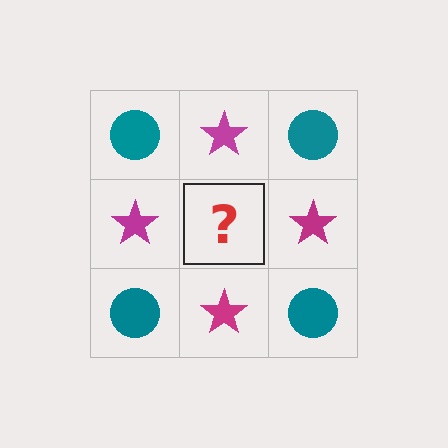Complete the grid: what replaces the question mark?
The question mark should be replaced with a teal circle.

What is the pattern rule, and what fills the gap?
The rule is that it alternates teal circle and magenta star in a checkerboard pattern. The gap should be filled with a teal circle.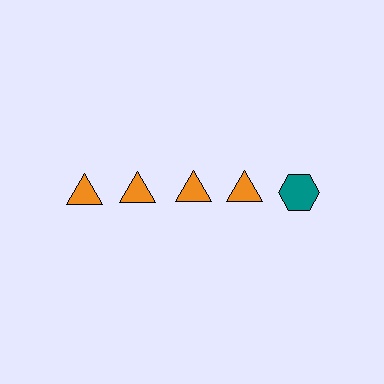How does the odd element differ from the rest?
It differs in both color (teal instead of orange) and shape (hexagon instead of triangle).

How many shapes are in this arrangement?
There are 5 shapes arranged in a grid pattern.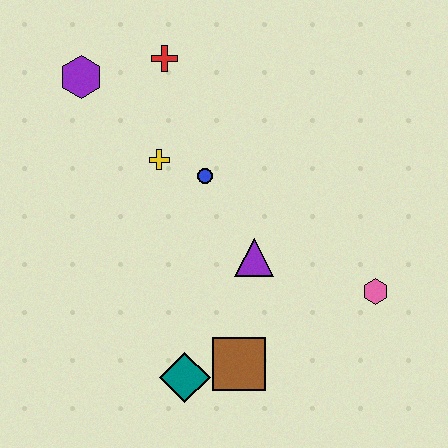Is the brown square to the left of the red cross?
No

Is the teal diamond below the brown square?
Yes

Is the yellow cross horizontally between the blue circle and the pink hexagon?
No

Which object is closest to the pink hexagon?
The purple triangle is closest to the pink hexagon.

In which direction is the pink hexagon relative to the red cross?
The pink hexagon is below the red cross.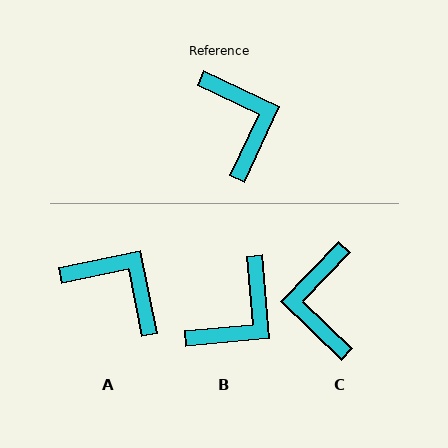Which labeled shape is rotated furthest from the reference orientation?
C, about 161 degrees away.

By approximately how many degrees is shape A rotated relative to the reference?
Approximately 37 degrees counter-clockwise.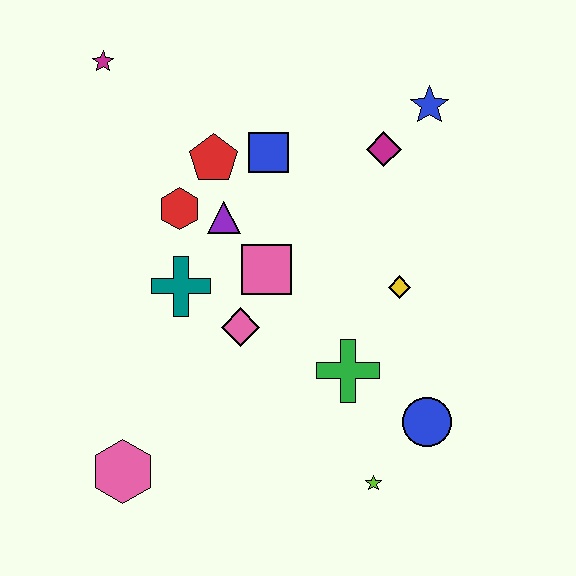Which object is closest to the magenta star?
The red pentagon is closest to the magenta star.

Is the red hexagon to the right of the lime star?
No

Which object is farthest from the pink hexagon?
The blue star is farthest from the pink hexagon.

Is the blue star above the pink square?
Yes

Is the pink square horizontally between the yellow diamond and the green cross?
No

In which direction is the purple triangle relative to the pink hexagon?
The purple triangle is above the pink hexagon.